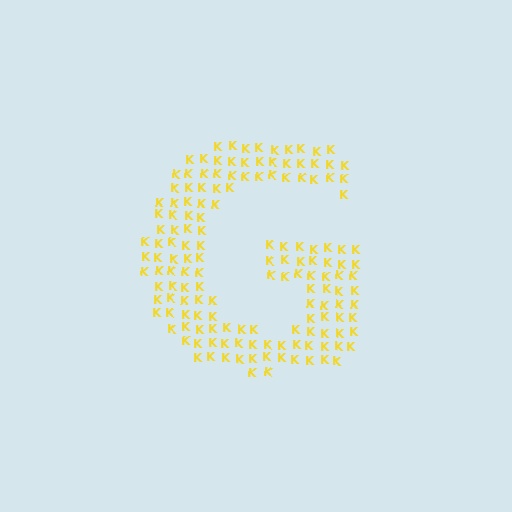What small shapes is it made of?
It is made of small letter K's.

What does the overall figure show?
The overall figure shows the letter G.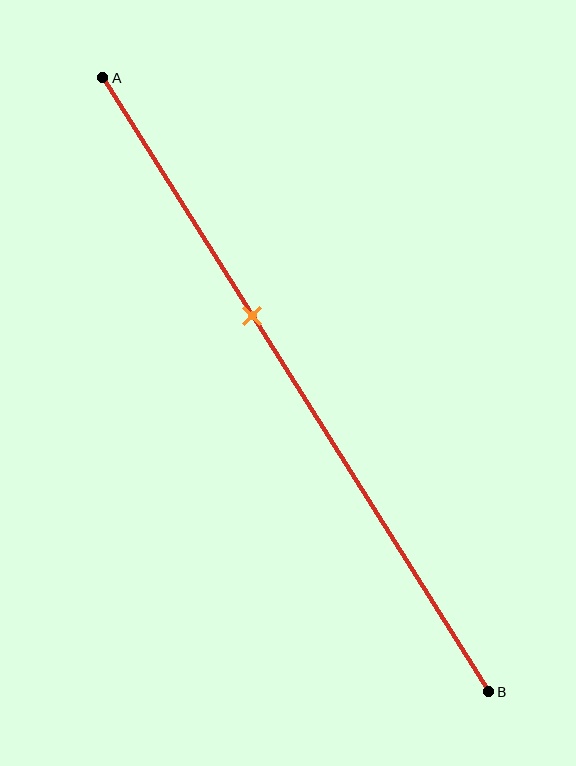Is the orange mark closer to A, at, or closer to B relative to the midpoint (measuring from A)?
The orange mark is closer to point A than the midpoint of segment AB.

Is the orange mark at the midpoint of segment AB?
No, the mark is at about 40% from A, not at the 50% midpoint.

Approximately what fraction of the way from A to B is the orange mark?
The orange mark is approximately 40% of the way from A to B.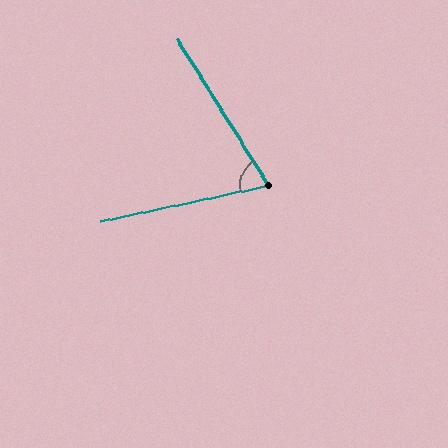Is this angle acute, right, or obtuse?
It is acute.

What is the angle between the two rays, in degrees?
Approximately 70 degrees.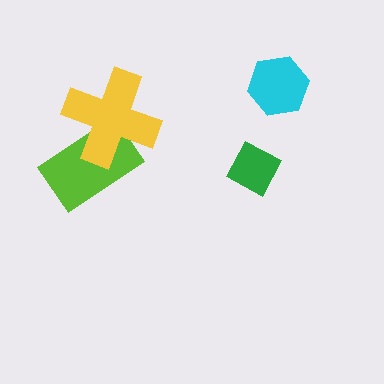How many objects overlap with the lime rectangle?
1 object overlaps with the lime rectangle.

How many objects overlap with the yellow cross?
1 object overlaps with the yellow cross.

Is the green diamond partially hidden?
No, no other shape covers it.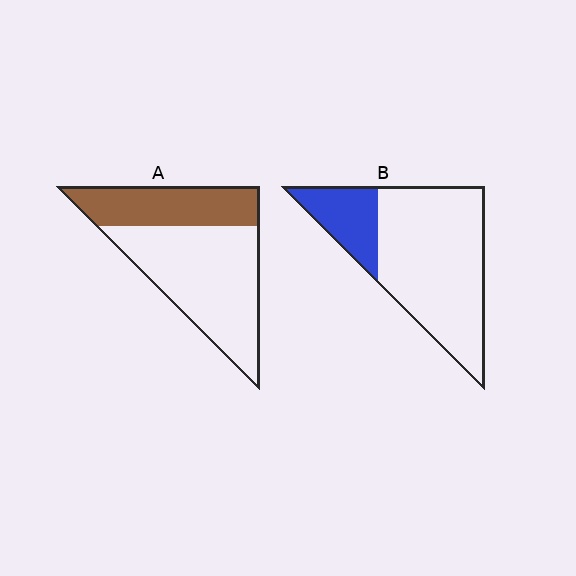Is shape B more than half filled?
No.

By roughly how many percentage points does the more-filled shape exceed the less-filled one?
By roughly 15 percentage points (A over B).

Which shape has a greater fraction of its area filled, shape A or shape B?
Shape A.